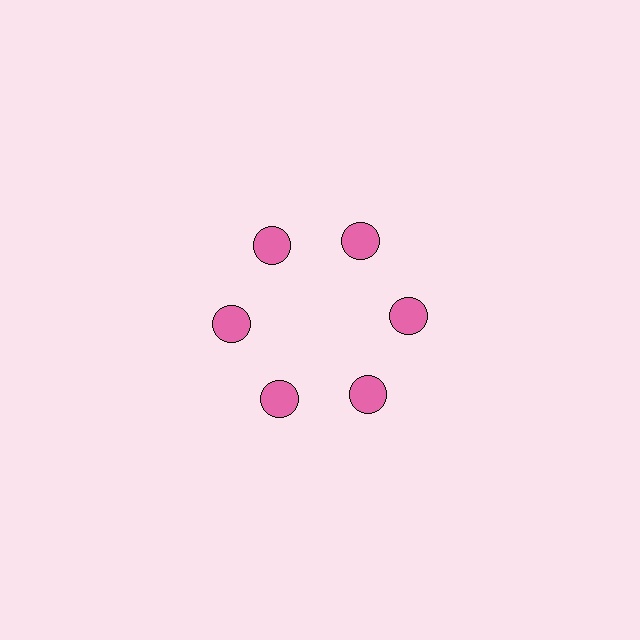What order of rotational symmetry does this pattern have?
This pattern has 6-fold rotational symmetry.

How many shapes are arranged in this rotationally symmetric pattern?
There are 6 shapes, arranged in 6 groups of 1.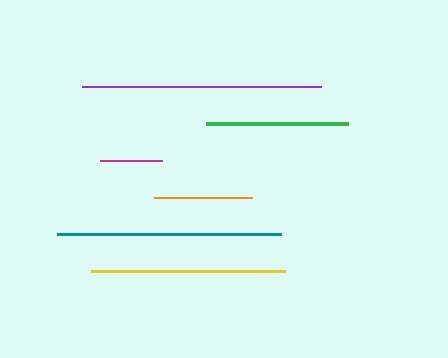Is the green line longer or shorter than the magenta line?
The green line is longer than the magenta line.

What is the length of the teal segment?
The teal segment is approximately 225 pixels long.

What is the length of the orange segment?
The orange segment is approximately 98 pixels long.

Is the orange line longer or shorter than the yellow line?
The yellow line is longer than the orange line.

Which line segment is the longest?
The purple line is the longest at approximately 239 pixels.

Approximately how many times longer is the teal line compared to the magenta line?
The teal line is approximately 3.6 times the length of the magenta line.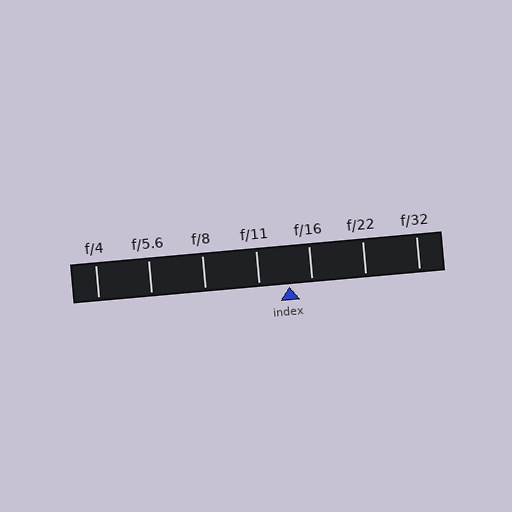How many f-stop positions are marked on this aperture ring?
There are 7 f-stop positions marked.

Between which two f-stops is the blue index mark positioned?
The index mark is between f/11 and f/16.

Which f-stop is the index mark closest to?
The index mark is closest to f/16.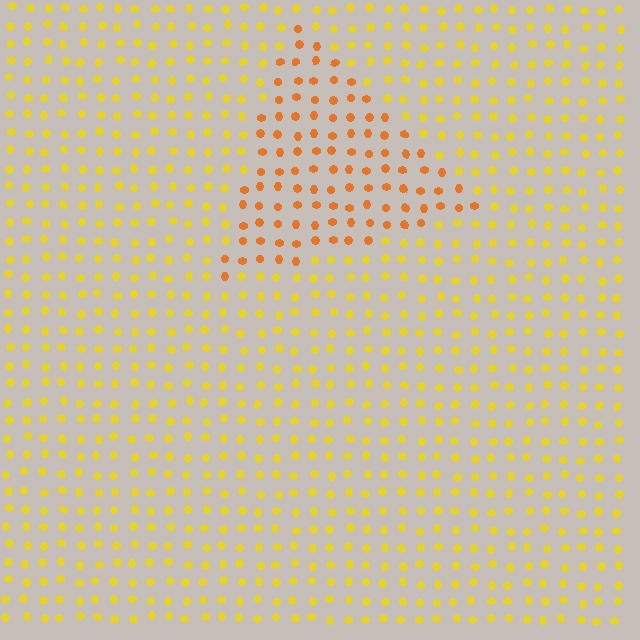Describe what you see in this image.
The image is filled with small yellow elements in a uniform arrangement. A triangle-shaped region is visible where the elements are tinted to a slightly different hue, forming a subtle color boundary.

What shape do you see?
I see a triangle.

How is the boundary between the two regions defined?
The boundary is defined purely by a slight shift in hue (about 30 degrees). Spacing, size, and orientation are identical on both sides.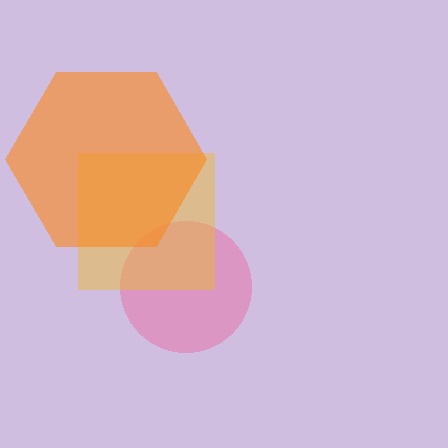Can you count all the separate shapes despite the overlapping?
Yes, there are 3 separate shapes.